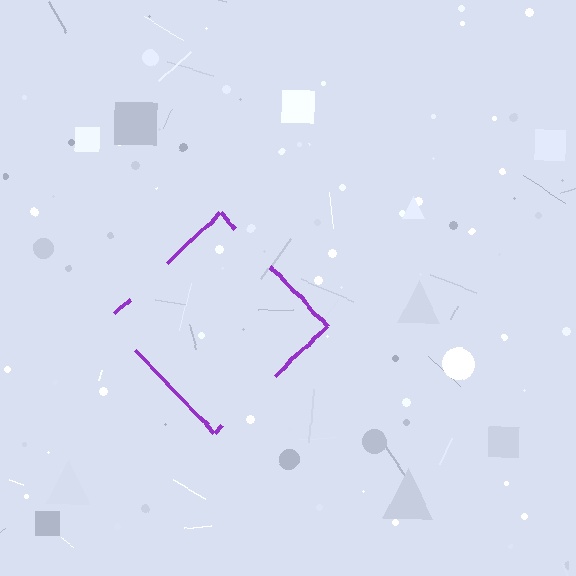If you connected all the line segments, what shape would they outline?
They would outline a diamond.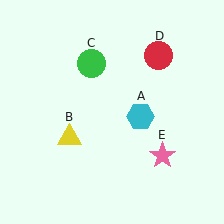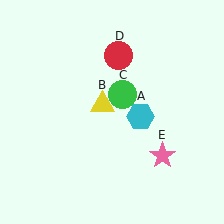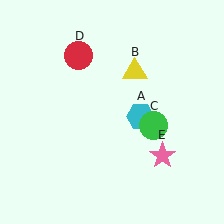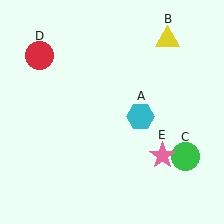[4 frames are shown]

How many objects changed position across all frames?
3 objects changed position: yellow triangle (object B), green circle (object C), red circle (object D).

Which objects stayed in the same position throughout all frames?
Cyan hexagon (object A) and pink star (object E) remained stationary.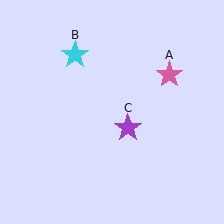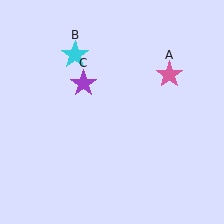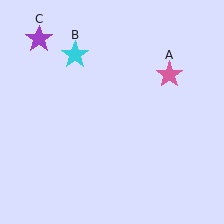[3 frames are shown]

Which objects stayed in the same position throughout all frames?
Pink star (object A) and cyan star (object B) remained stationary.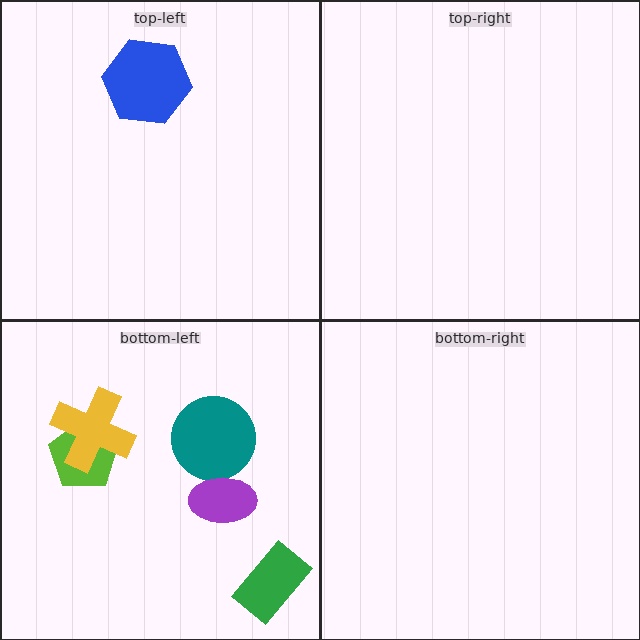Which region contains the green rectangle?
The bottom-left region.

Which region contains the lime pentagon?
The bottom-left region.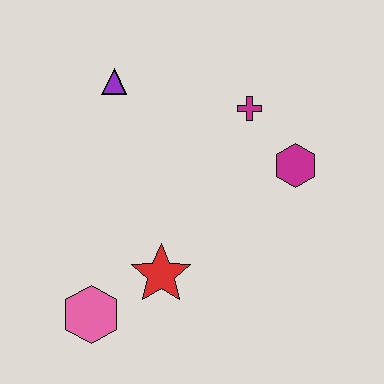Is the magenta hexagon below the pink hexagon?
No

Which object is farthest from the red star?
The purple triangle is farthest from the red star.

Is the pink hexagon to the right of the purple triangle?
No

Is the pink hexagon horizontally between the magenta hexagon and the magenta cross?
No